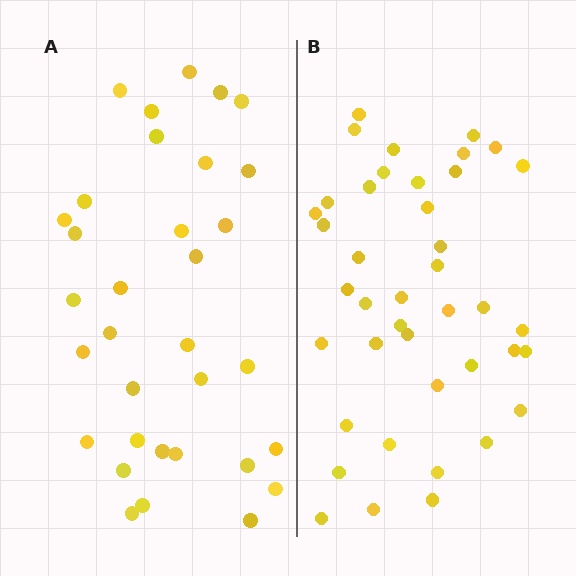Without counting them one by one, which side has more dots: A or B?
Region B (the right region) has more dots.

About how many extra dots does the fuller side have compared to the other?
Region B has roughly 8 or so more dots than region A.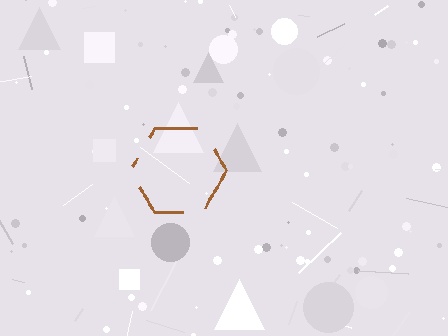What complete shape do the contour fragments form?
The contour fragments form a hexagon.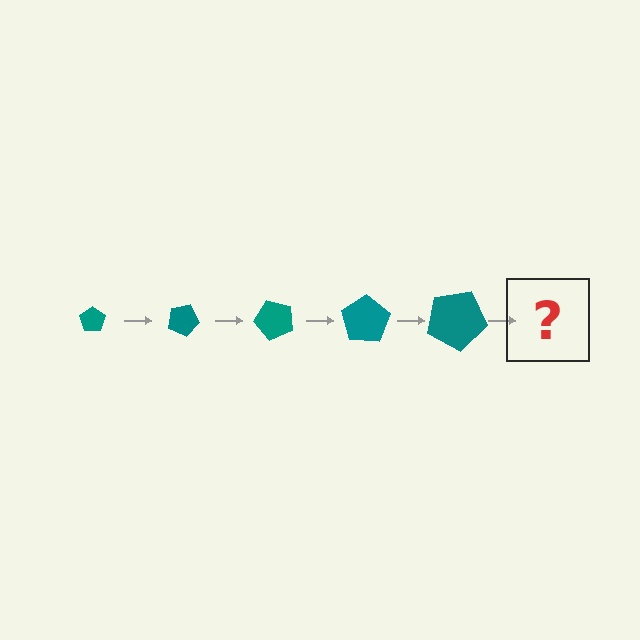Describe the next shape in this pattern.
It should be a pentagon, larger than the previous one and rotated 125 degrees from the start.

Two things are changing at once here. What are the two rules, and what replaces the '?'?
The two rules are that the pentagon grows larger each step and it rotates 25 degrees each step. The '?' should be a pentagon, larger than the previous one and rotated 125 degrees from the start.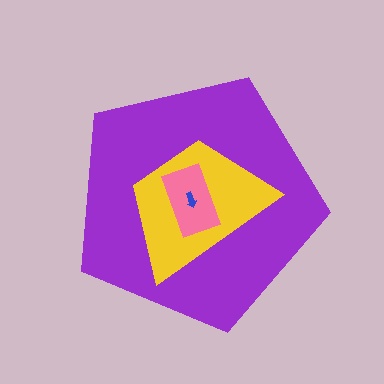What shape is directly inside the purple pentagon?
The yellow trapezoid.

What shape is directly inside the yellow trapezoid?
The pink rectangle.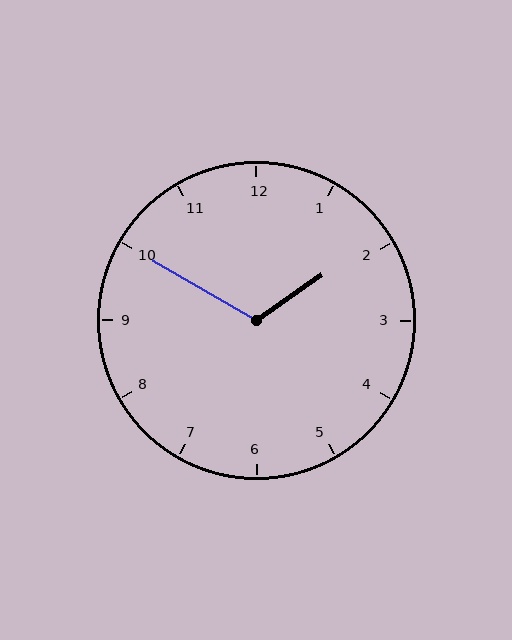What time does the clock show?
1:50.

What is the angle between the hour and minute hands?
Approximately 115 degrees.